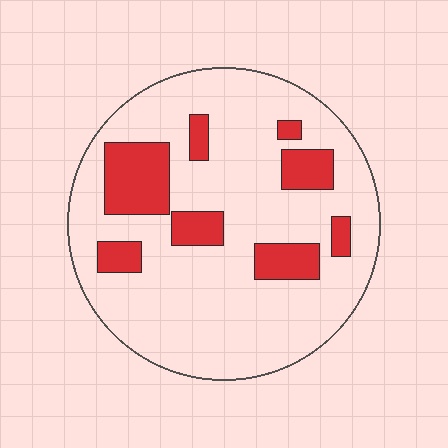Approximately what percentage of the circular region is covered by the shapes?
Approximately 20%.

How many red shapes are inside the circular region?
8.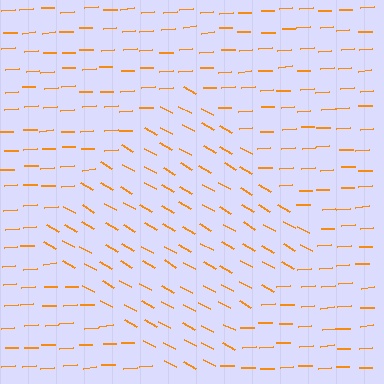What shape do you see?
I see a diamond.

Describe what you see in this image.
The image is filled with small orange line segments. A diamond region in the image has lines oriented differently from the surrounding lines, creating a visible texture boundary.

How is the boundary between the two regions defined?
The boundary is defined purely by a change in line orientation (approximately 32 degrees difference). All lines are the same color and thickness.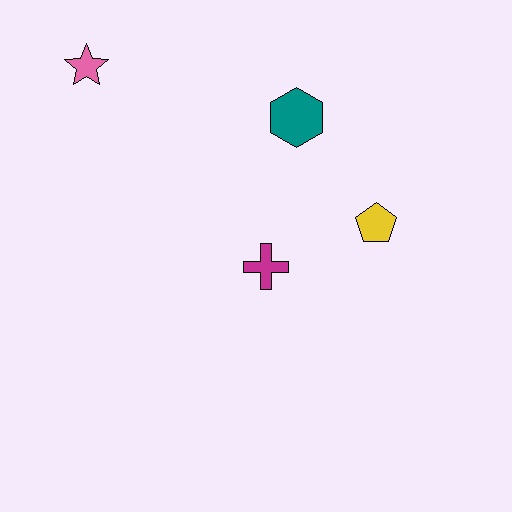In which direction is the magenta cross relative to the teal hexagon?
The magenta cross is below the teal hexagon.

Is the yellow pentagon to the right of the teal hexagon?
Yes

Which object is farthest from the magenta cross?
The pink star is farthest from the magenta cross.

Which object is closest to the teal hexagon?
The yellow pentagon is closest to the teal hexagon.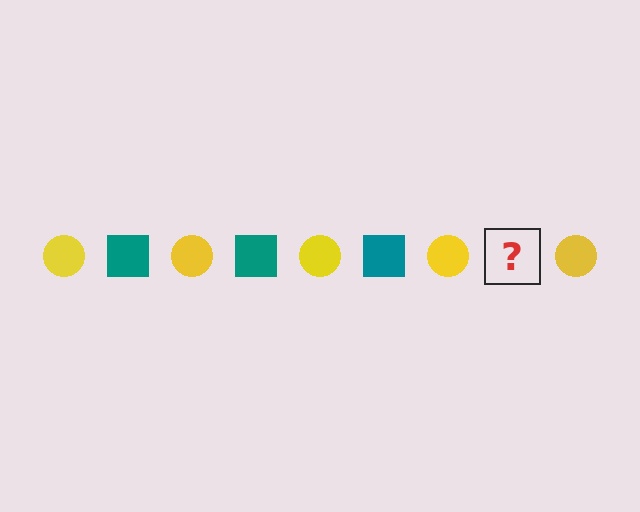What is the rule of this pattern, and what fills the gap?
The rule is that the pattern alternates between yellow circle and teal square. The gap should be filled with a teal square.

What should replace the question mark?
The question mark should be replaced with a teal square.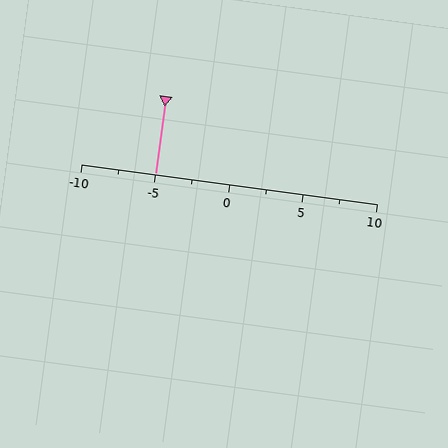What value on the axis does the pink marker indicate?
The marker indicates approximately -5.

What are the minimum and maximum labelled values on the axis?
The axis runs from -10 to 10.